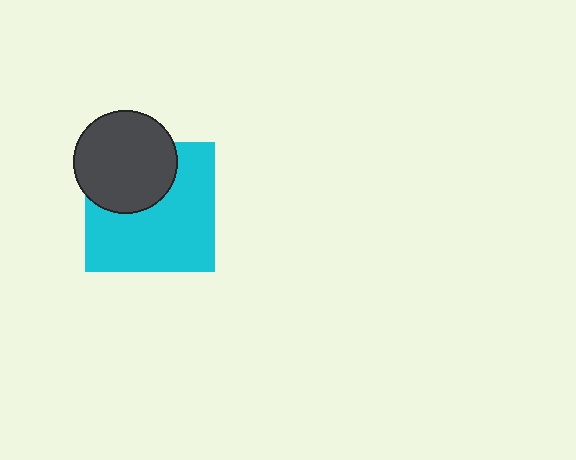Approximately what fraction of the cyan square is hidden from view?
Roughly 35% of the cyan square is hidden behind the dark gray circle.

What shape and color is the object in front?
The object in front is a dark gray circle.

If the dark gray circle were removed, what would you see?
You would see the complete cyan square.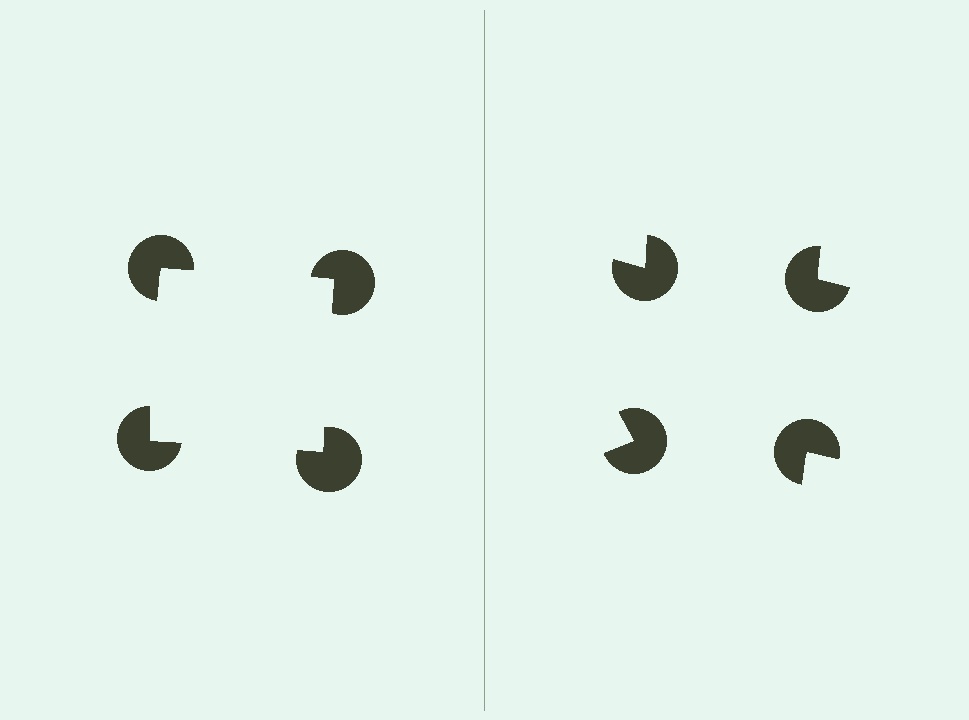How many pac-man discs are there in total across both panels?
8 — 4 on each side.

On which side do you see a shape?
An illusory square appears on the left side. On the right side the wedge cuts are rotated, so no coherent shape forms.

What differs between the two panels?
The pac-man discs are positioned identically on both sides; only the wedge orientations differ. On the left they align to a square; on the right they are misaligned.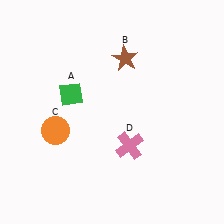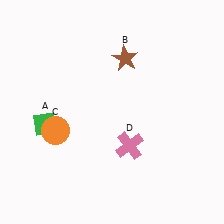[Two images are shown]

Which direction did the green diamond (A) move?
The green diamond (A) moved down.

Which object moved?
The green diamond (A) moved down.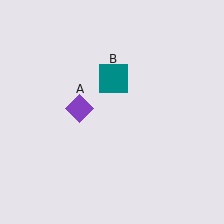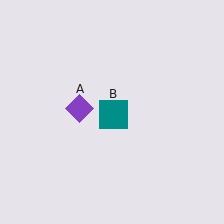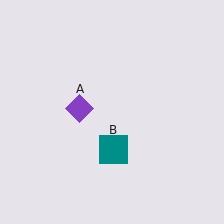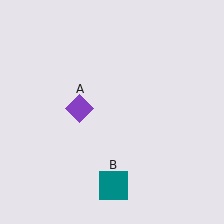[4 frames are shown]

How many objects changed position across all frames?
1 object changed position: teal square (object B).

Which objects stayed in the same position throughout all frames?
Purple diamond (object A) remained stationary.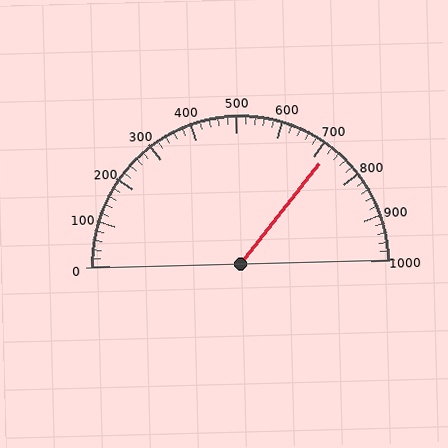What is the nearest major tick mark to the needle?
The nearest major tick mark is 700.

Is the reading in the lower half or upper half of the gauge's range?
The reading is in the upper half of the range (0 to 1000).